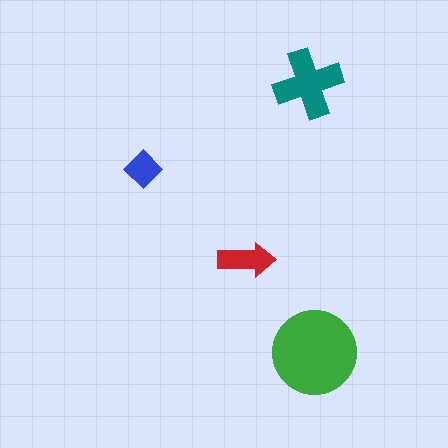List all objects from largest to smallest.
The green circle, the teal cross, the red arrow, the blue diamond.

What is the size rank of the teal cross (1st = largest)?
2nd.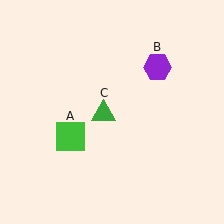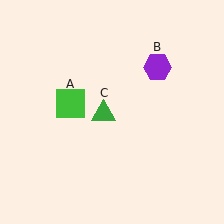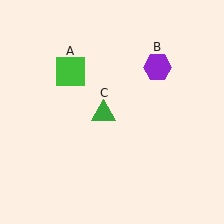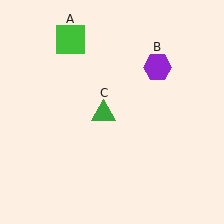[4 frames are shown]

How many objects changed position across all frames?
1 object changed position: green square (object A).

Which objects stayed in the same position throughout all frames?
Purple hexagon (object B) and green triangle (object C) remained stationary.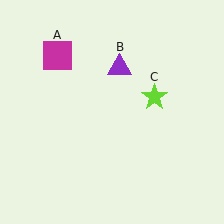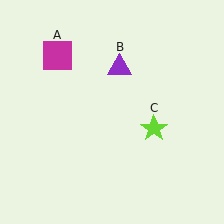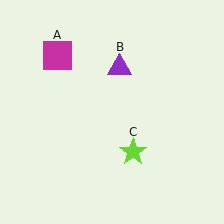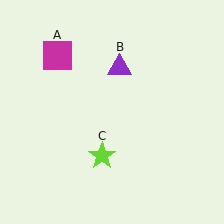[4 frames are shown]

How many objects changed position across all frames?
1 object changed position: lime star (object C).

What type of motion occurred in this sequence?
The lime star (object C) rotated clockwise around the center of the scene.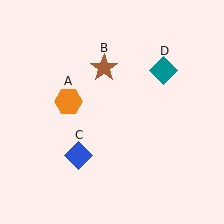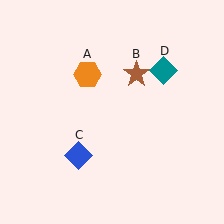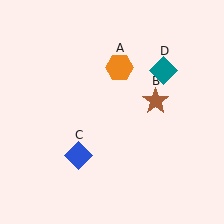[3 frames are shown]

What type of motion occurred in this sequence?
The orange hexagon (object A), brown star (object B) rotated clockwise around the center of the scene.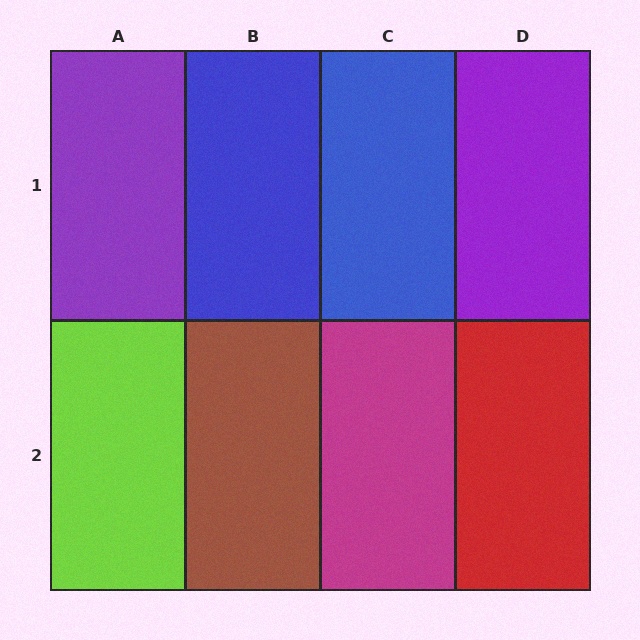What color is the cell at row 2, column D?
Red.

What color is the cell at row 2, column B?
Brown.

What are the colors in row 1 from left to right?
Purple, blue, blue, purple.